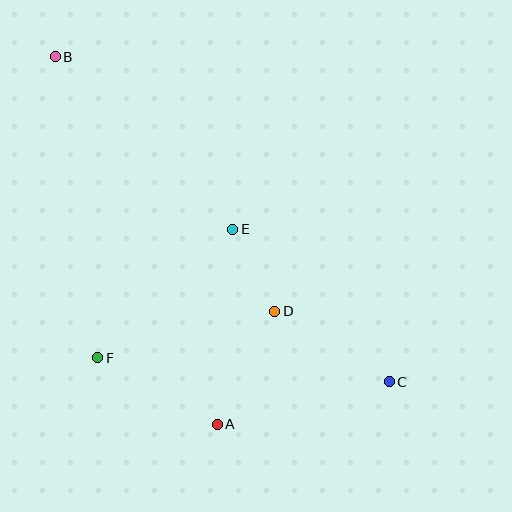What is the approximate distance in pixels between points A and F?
The distance between A and F is approximately 136 pixels.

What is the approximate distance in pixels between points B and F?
The distance between B and F is approximately 304 pixels.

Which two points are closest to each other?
Points D and E are closest to each other.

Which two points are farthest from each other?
Points B and C are farthest from each other.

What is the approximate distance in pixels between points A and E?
The distance between A and E is approximately 195 pixels.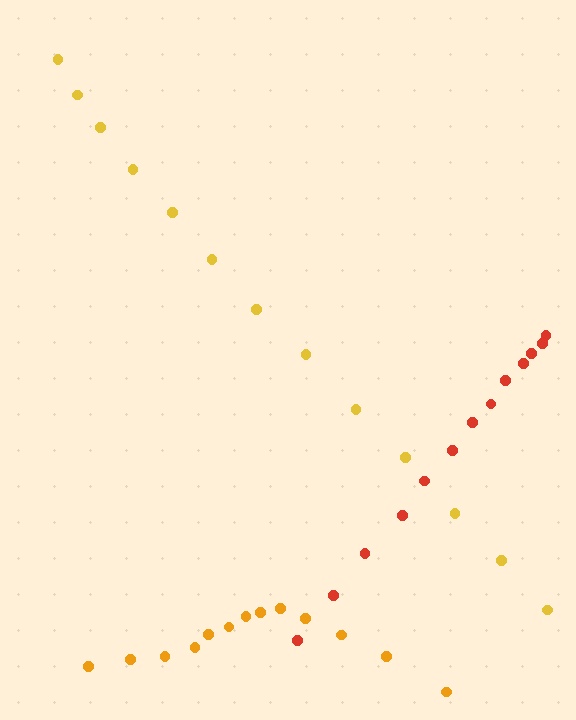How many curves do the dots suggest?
There are 3 distinct paths.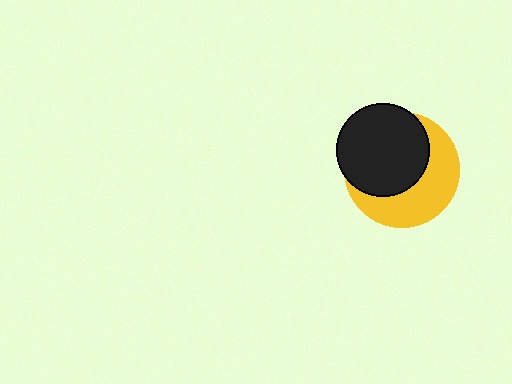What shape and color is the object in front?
The object in front is a black circle.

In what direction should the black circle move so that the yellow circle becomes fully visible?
The black circle should move toward the upper-left. That is the shortest direction to clear the overlap and leave the yellow circle fully visible.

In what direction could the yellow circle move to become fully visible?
The yellow circle could move toward the lower-right. That would shift it out from behind the black circle entirely.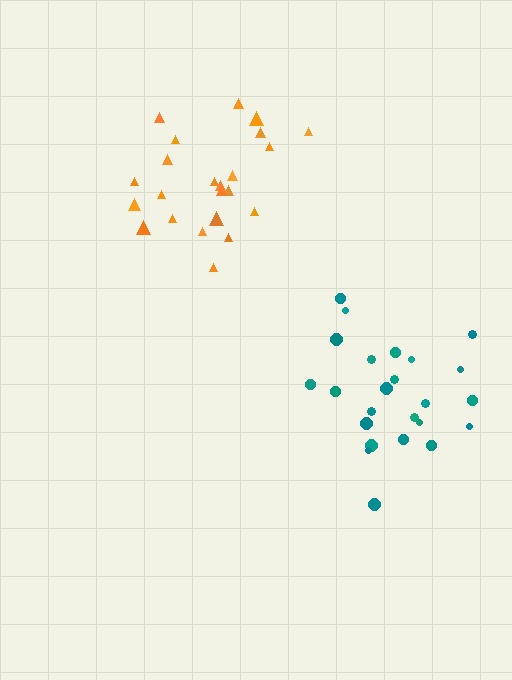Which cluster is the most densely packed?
Teal.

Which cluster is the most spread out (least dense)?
Orange.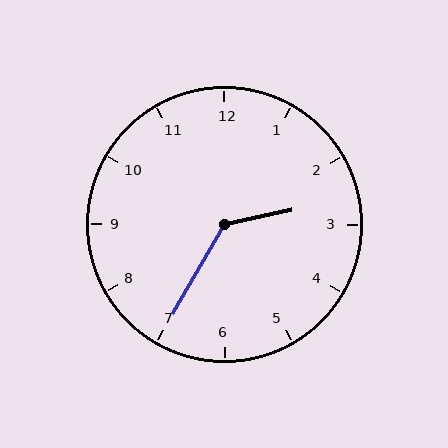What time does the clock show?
2:35.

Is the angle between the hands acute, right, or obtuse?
It is obtuse.